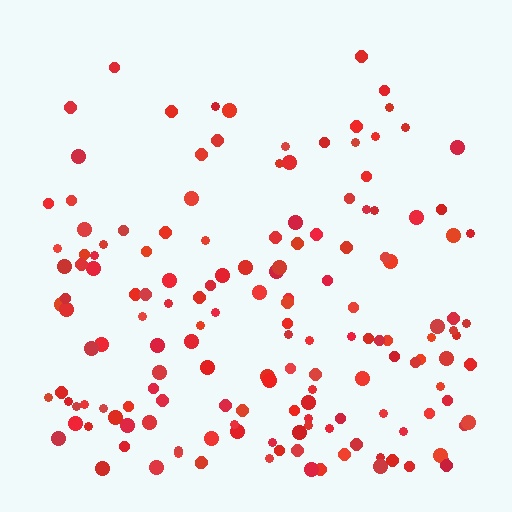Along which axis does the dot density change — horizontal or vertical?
Vertical.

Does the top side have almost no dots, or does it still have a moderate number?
Still a moderate number, just noticeably fewer than the bottom.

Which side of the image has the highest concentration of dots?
The bottom.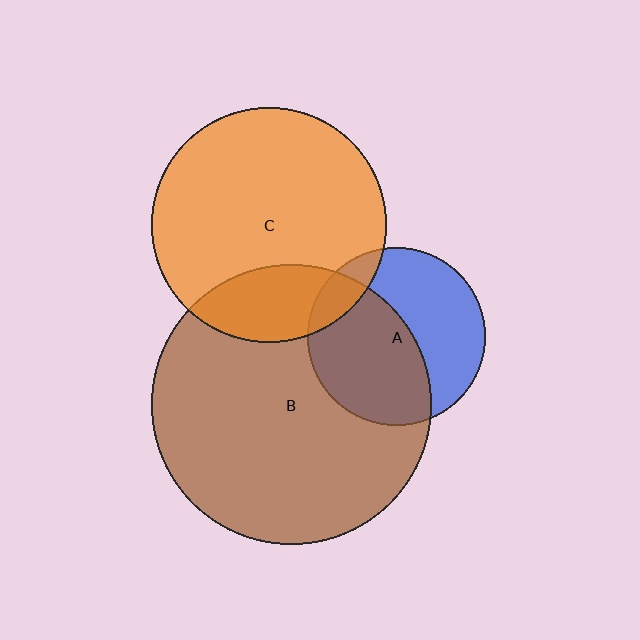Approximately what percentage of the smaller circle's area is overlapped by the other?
Approximately 55%.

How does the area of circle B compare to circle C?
Approximately 1.4 times.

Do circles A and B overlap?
Yes.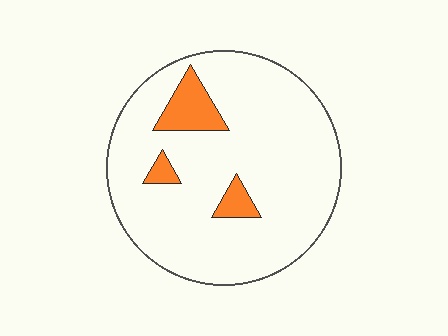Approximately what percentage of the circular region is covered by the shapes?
Approximately 10%.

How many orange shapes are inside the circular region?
3.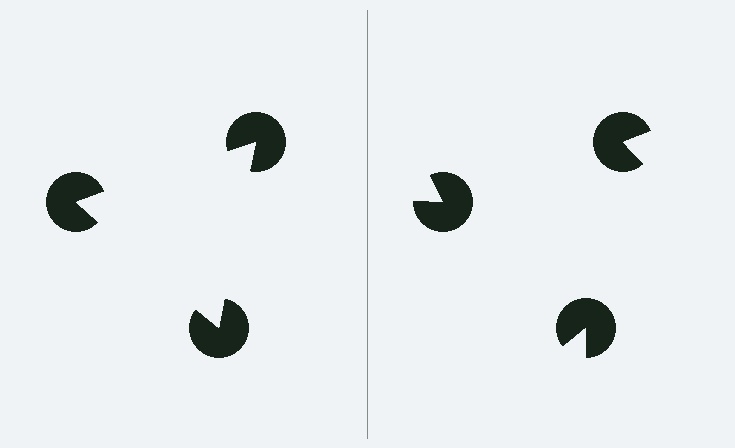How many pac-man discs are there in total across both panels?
6 — 3 on each side.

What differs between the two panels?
The pac-man discs are positioned identically on both sides; only the wedge orientations differ. On the left they align to a triangle; on the right they are misaligned.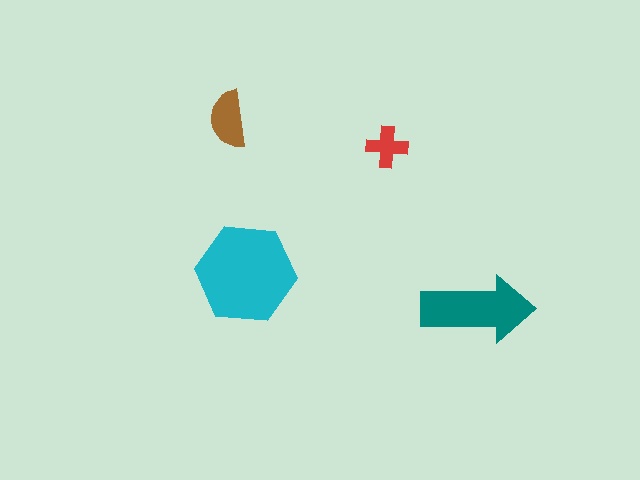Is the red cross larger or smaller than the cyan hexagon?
Smaller.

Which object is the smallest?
The red cross.